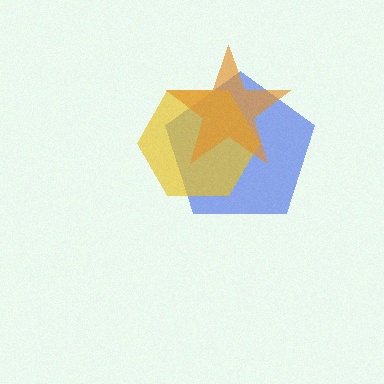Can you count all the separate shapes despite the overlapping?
Yes, there are 3 separate shapes.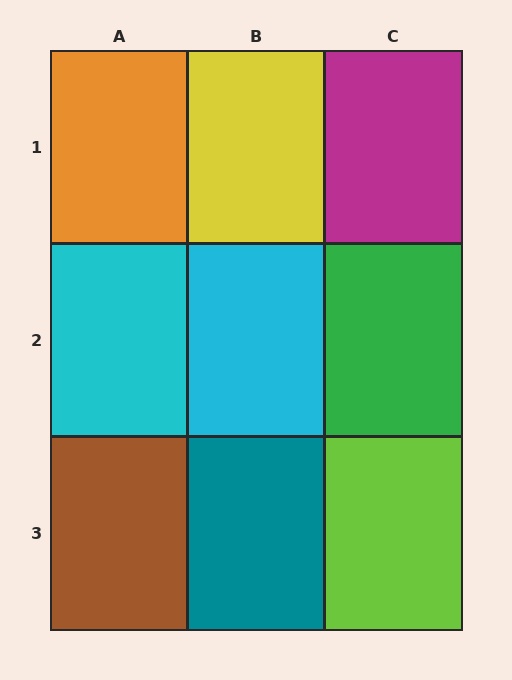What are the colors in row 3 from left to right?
Brown, teal, lime.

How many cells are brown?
1 cell is brown.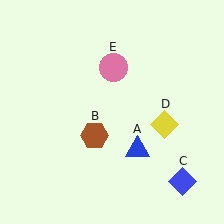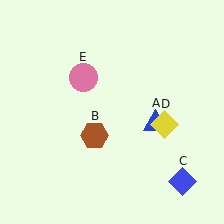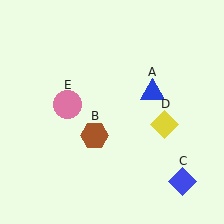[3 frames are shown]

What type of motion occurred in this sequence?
The blue triangle (object A), pink circle (object E) rotated counterclockwise around the center of the scene.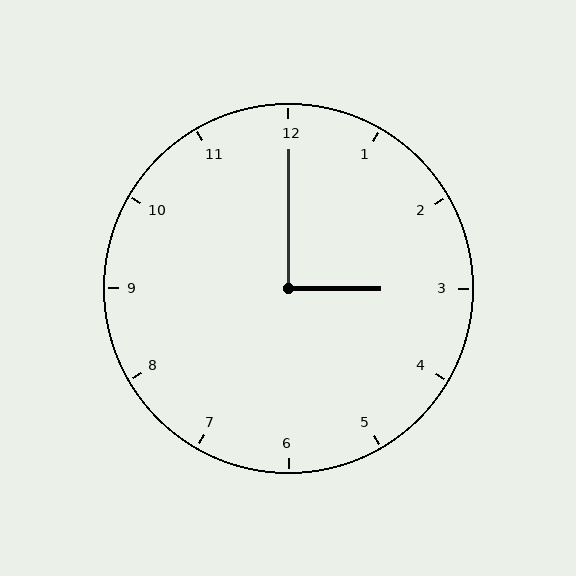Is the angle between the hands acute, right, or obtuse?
It is right.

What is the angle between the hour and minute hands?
Approximately 90 degrees.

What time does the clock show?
3:00.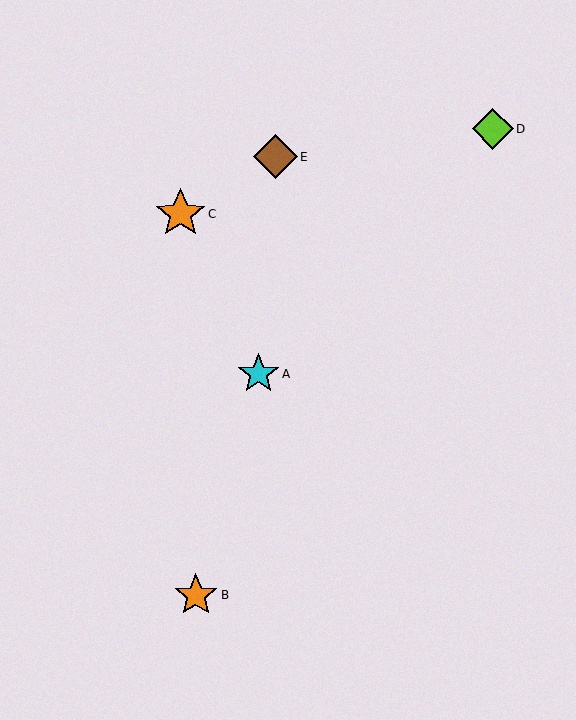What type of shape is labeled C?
Shape C is an orange star.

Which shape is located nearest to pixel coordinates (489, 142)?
The lime diamond (labeled D) at (493, 129) is nearest to that location.